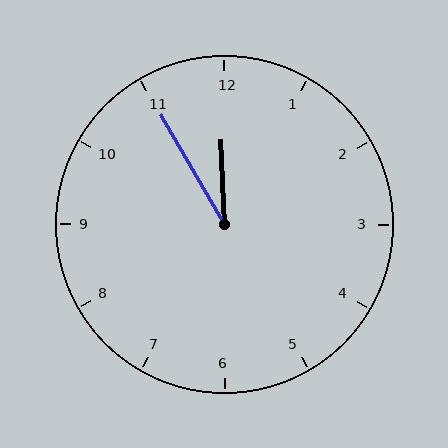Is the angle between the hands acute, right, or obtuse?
It is acute.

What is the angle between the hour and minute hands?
Approximately 28 degrees.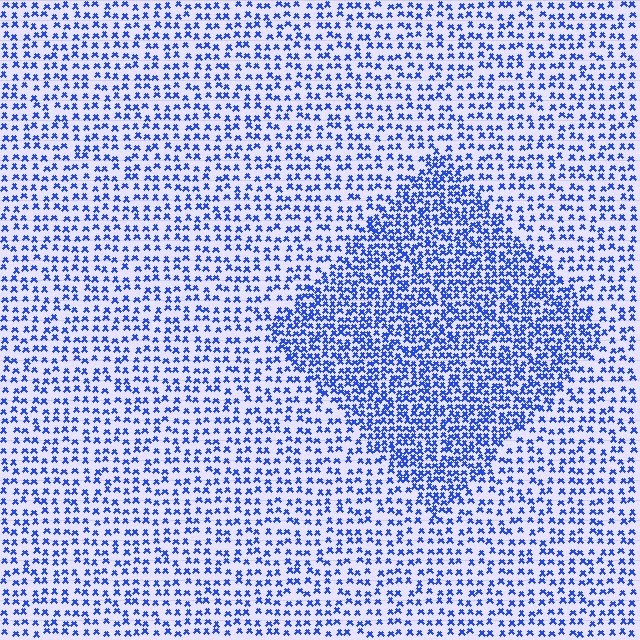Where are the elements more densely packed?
The elements are more densely packed inside the diamond boundary.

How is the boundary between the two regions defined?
The boundary is defined by a change in element density (approximately 1.9x ratio). All elements are the same color, size, and shape.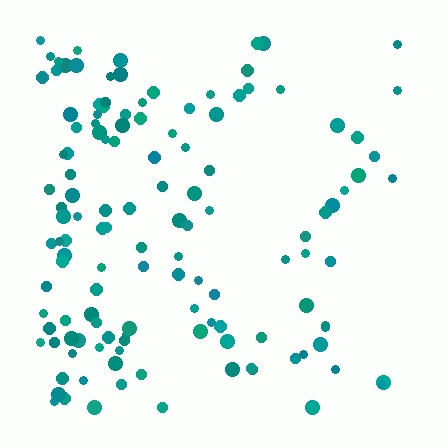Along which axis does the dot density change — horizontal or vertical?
Horizontal.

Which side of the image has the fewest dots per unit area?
The right.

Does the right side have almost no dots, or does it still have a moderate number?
Still a moderate number, just noticeably fewer than the left.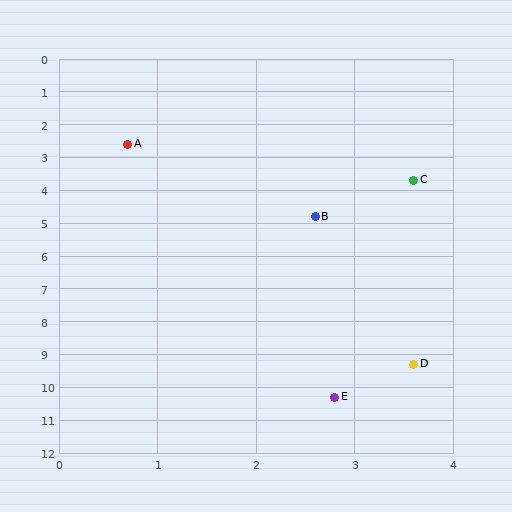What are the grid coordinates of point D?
Point D is at approximately (3.6, 9.3).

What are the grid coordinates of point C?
Point C is at approximately (3.6, 3.7).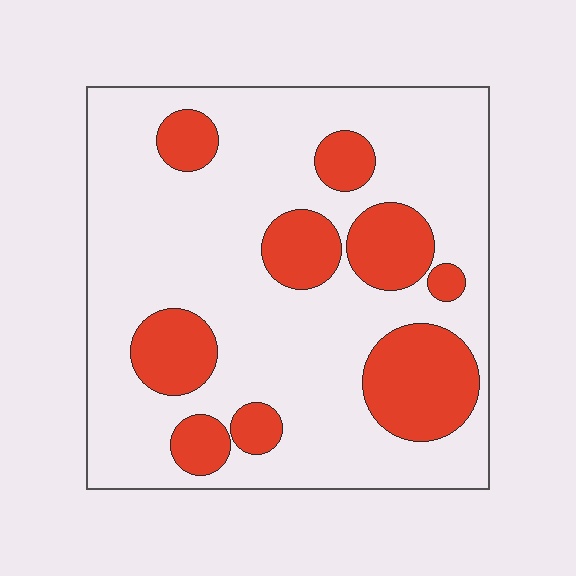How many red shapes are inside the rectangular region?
9.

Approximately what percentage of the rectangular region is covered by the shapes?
Approximately 25%.